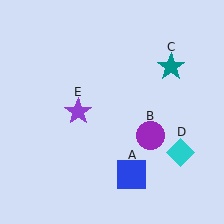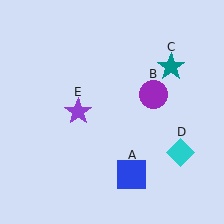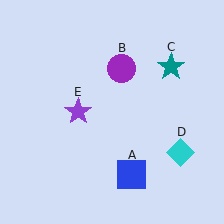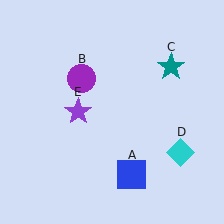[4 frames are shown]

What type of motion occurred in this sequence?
The purple circle (object B) rotated counterclockwise around the center of the scene.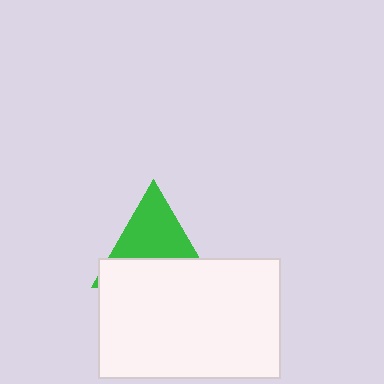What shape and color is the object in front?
The object in front is a white rectangle.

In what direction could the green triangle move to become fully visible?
The green triangle could move up. That would shift it out from behind the white rectangle entirely.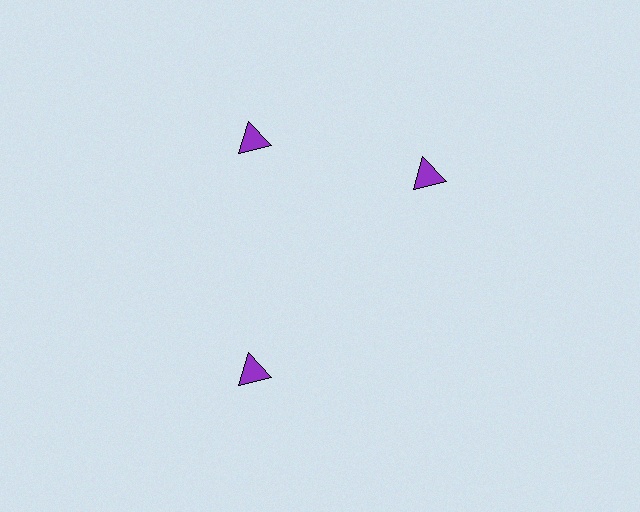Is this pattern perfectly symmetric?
No. The 3 purple triangles are arranged in a ring, but one element near the 3 o'clock position is rotated out of alignment along the ring, breaking the 3-fold rotational symmetry.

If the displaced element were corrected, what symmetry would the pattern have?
It would have 3-fold rotational symmetry — the pattern would map onto itself every 120 degrees.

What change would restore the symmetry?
The symmetry would be restored by rotating it back into even spacing with its neighbors so that all 3 triangles sit at equal angles and equal distance from the center.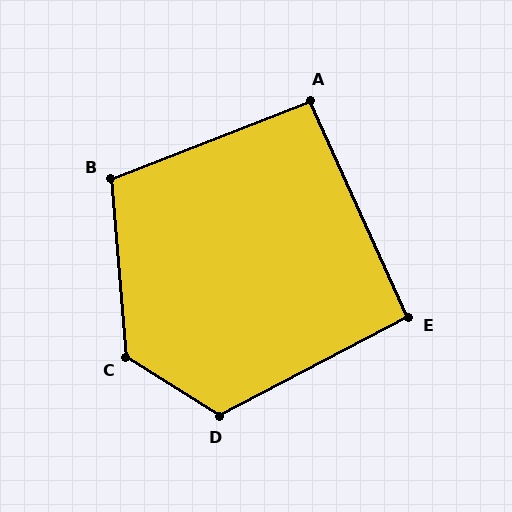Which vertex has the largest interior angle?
C, at approximately 127 degrees.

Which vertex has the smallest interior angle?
A, at approximately 93 degrees.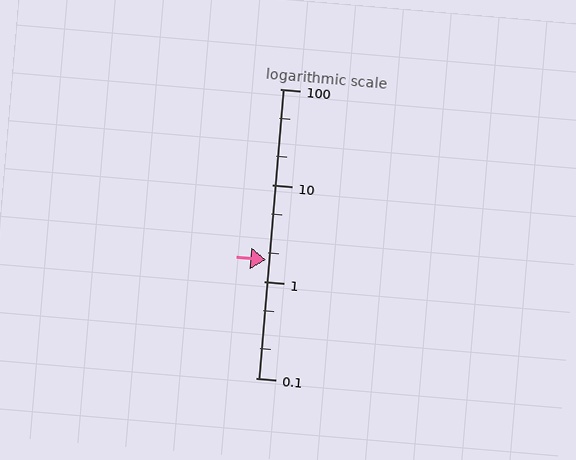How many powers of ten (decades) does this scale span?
The scale spans 3 decades, from 0.1 to 100.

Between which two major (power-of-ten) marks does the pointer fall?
The pointer is between 1 and 10.